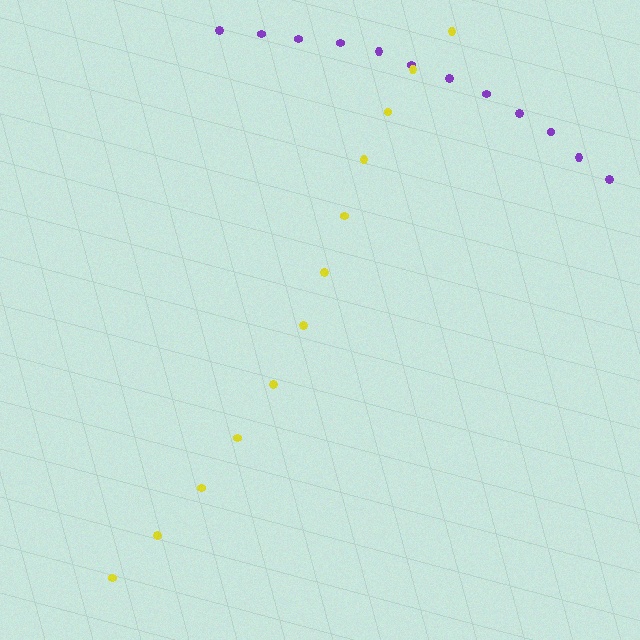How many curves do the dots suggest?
There are 2 distinct paths.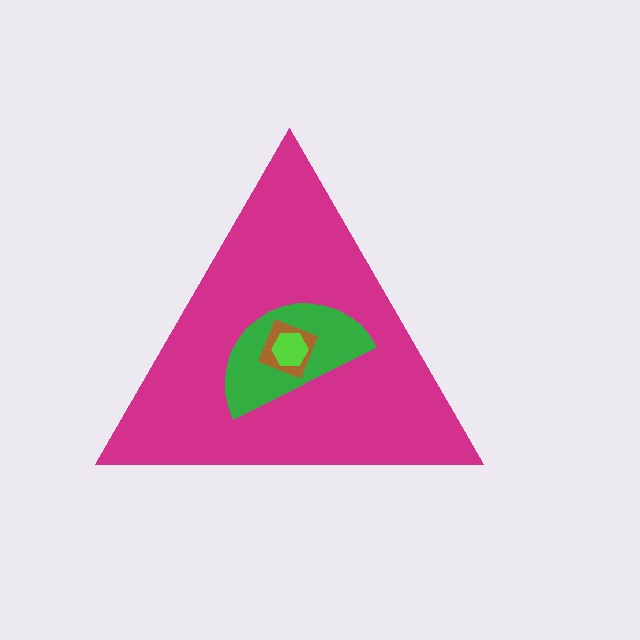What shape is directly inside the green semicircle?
The brown diamond.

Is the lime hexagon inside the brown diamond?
Yes.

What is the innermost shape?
The lime hexagon.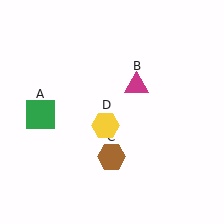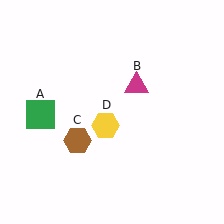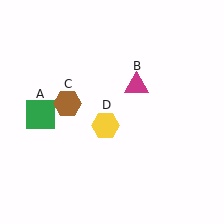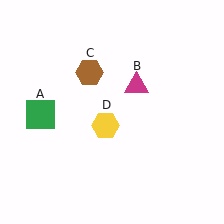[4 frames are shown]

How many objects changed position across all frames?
1 object changed position: brown hexagon (object C).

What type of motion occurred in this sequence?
The brown hexagon (object C) rotated clockwise around the center of the scene.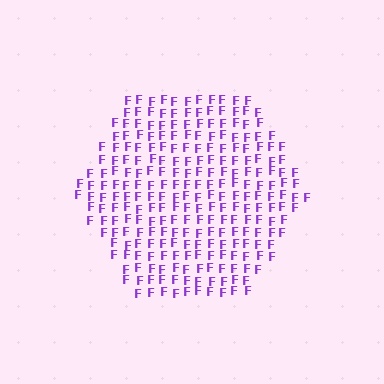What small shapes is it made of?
It is made of small letter F's.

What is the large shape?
The large shape is a hexagon.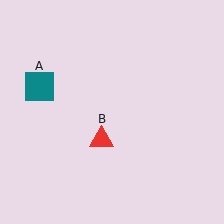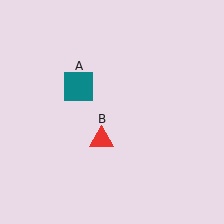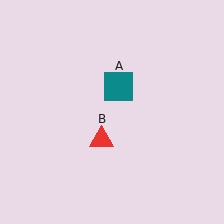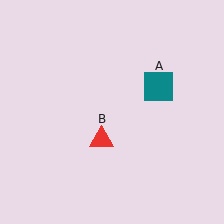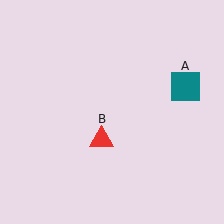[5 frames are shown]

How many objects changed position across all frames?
1 object changed position: teal square (object A).